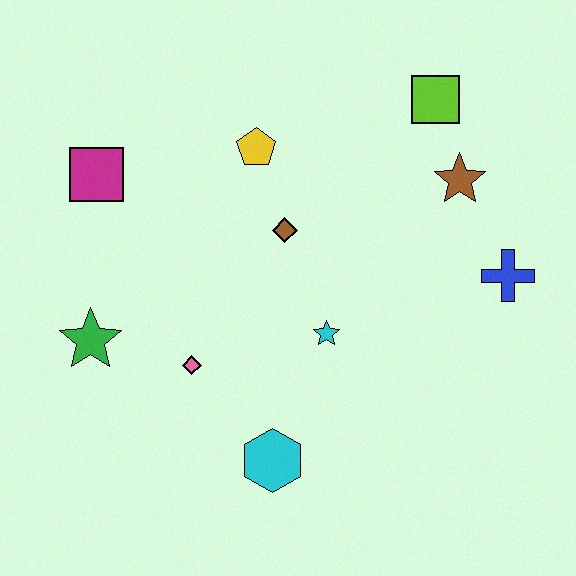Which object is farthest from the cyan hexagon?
The lime square is farthest from the cyan hexagon.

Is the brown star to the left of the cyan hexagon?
No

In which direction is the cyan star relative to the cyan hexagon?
The cyan star is above the cyan hexagon.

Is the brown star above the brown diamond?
Yes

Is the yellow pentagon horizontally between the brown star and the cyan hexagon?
No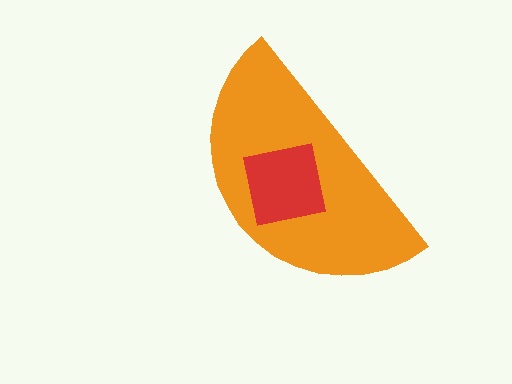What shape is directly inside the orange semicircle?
The red square.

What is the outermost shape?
The orange semicircle.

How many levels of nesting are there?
2.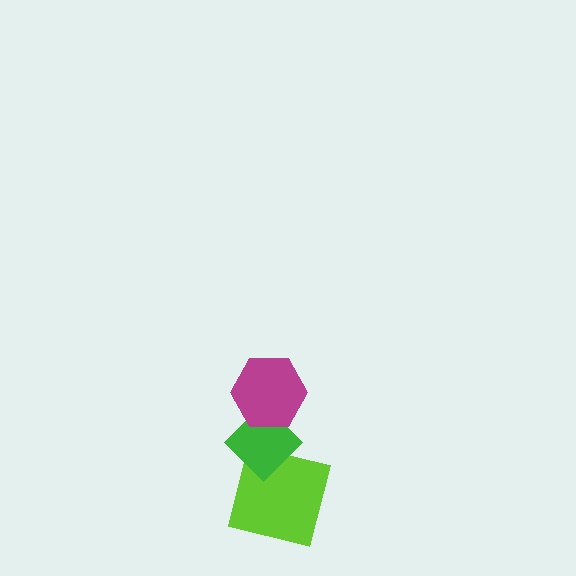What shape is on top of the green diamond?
The magenta hexagon is on top of the green diamond.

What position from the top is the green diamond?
The green diamond is 2nd from the top.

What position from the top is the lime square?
The lime square is 3rd from the top.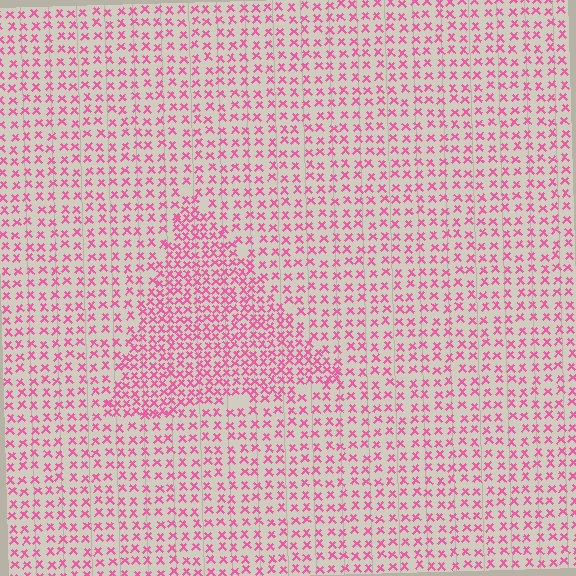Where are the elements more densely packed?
The elements are more densely packed inside the triangle boundary.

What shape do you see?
I see a triangle.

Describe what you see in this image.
The image contains small pink elements arranged at two different densities. A triangle-shaped region is visible where the elements are more densely packed than the surrounding area.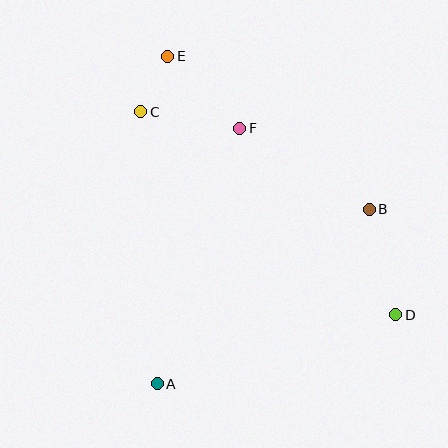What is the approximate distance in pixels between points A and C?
The distance between A and C is approximately 272 pixels.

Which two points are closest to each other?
Points C and E are closest to each other.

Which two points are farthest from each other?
Points D and E are farthest from each other.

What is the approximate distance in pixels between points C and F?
The distance between C and F is approximately 101 pixels.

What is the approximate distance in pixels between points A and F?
The distance between A and F is approximately 268 pixels.